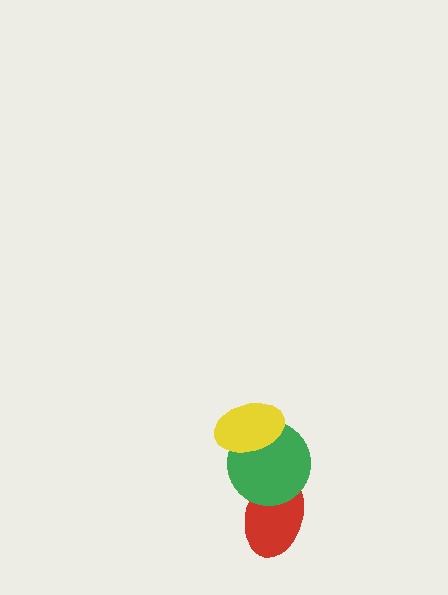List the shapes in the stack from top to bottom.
From top to bottom: the yellow ellipse, the green circle, the red ellipse.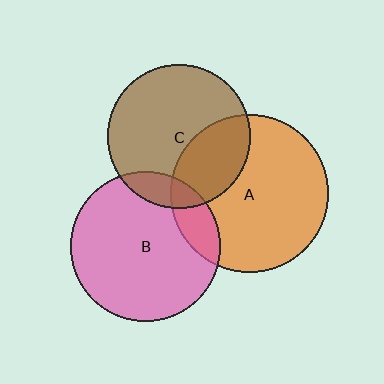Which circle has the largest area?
Circle A (orange).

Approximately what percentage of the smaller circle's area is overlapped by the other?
Approximately 15%.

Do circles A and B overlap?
Yes.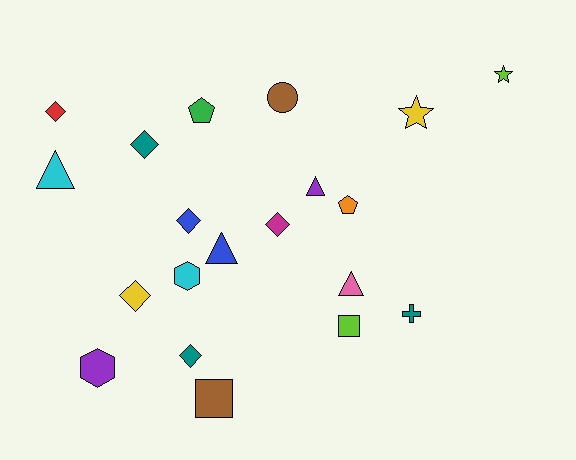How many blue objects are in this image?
There are 2 blue objects.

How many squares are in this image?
There are 2 squares.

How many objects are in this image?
There are 20 objects.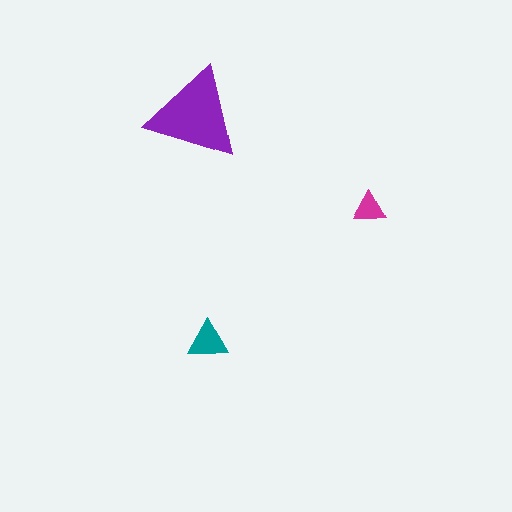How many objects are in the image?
There are 3 objects in the image.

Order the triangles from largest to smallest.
the purple one, the teal one, the magenta one.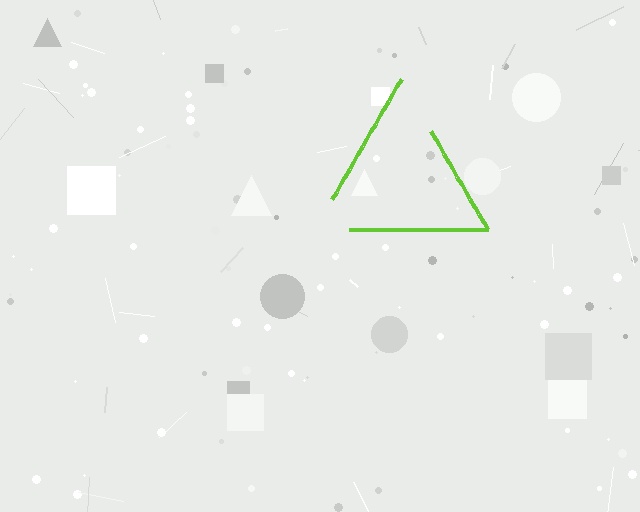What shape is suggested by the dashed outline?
The dashed outline suggests a triangle.